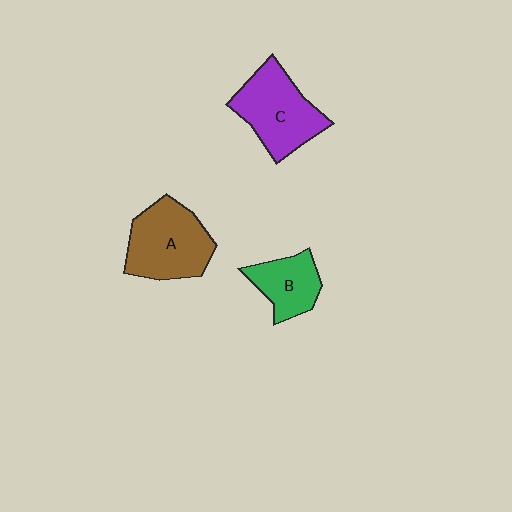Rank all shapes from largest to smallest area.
From largest to smallest: A (brown), C (purple), B (green).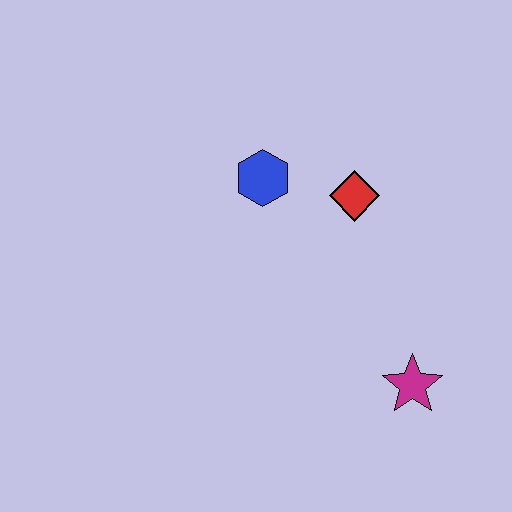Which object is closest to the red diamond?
The blue hexagon is closest to the red diamond.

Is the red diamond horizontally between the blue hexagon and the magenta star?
Yes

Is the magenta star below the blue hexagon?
Yes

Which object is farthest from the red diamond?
The magenta star is farthest from the red diamond.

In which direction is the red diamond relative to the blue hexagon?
The red diamond is to the right of the blue hexagon.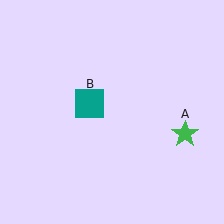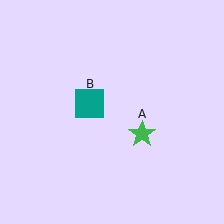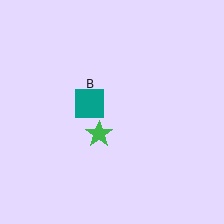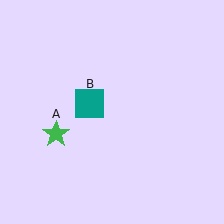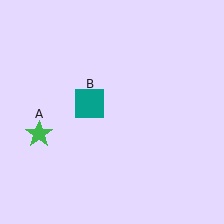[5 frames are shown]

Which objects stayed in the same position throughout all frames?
Teal square (object B) remained stationary.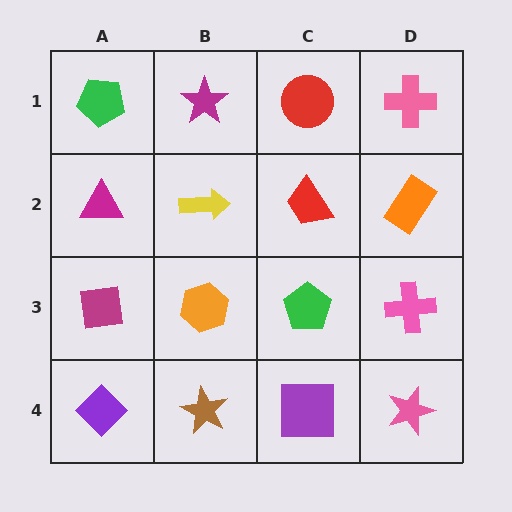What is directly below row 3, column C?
A purple square.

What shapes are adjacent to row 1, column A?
A magenta triangle (row 2, column A), a magenta star (row 1, column B).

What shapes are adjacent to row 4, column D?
A pink cross (row 3, column D), a purple square (row 4, column C).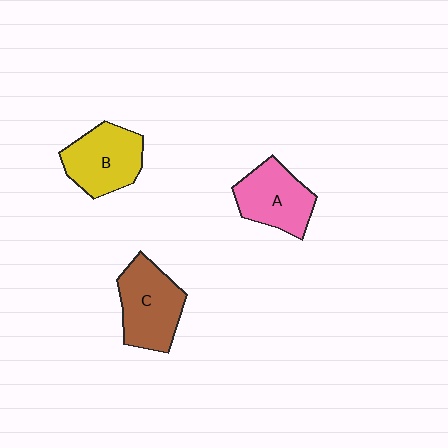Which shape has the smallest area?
Shape A (pink).